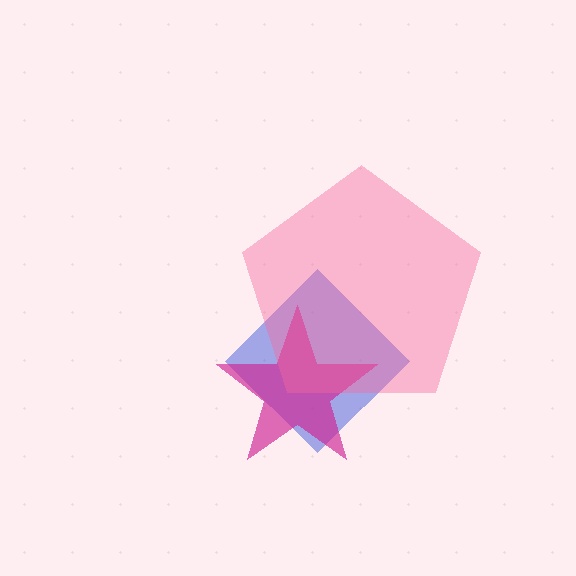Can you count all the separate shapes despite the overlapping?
Yes, there are 3 separate shapes.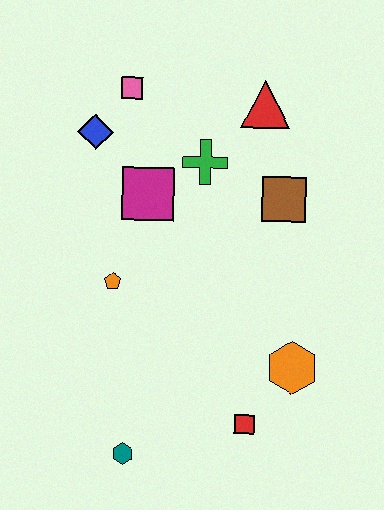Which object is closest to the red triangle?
The green cross is closest to the red triangle.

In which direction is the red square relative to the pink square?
The red square is below the pink square.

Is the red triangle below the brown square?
No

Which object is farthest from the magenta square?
The teal hexagon is farthest from the magenta square.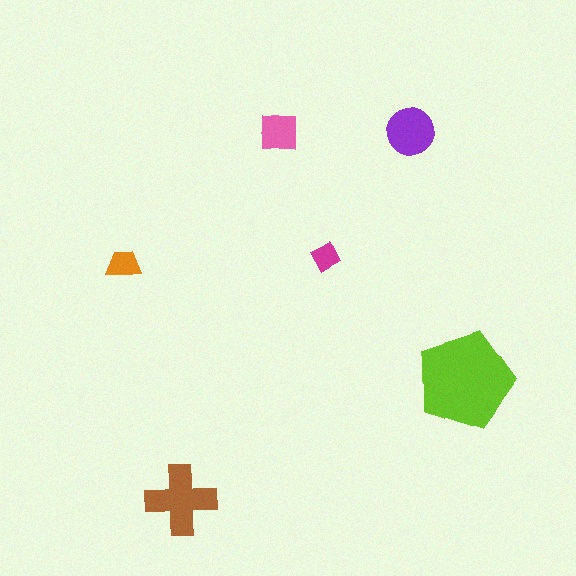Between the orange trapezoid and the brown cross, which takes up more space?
The brown cross.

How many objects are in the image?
There are 6 objects in the image.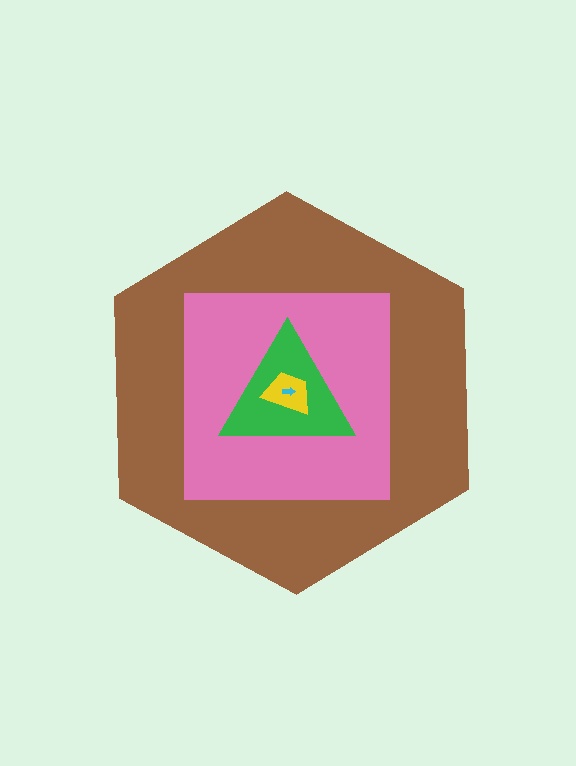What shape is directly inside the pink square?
The green triangle.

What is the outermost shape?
The brown hexagon.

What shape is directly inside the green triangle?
The yellow trapezoid.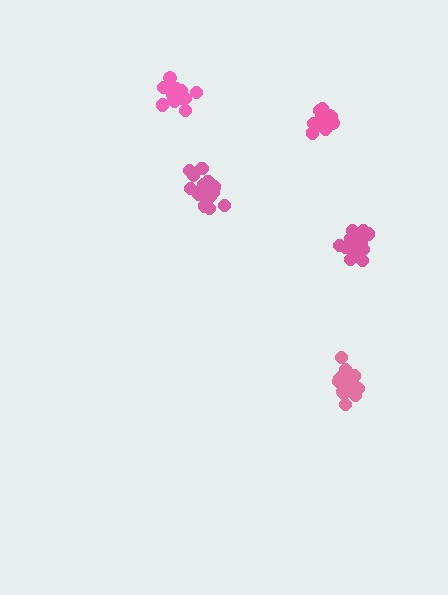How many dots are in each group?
Group 1: 17 dots, Group 2: 16 dots, Group 3: 17 dots, Group 4: 15 dots, Group 5: 14 dots (79 total).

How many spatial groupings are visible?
There are 5 spatial groupings.